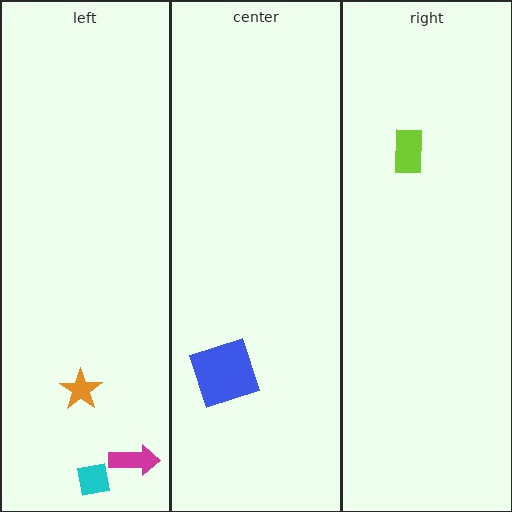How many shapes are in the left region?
3.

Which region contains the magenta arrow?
The left region.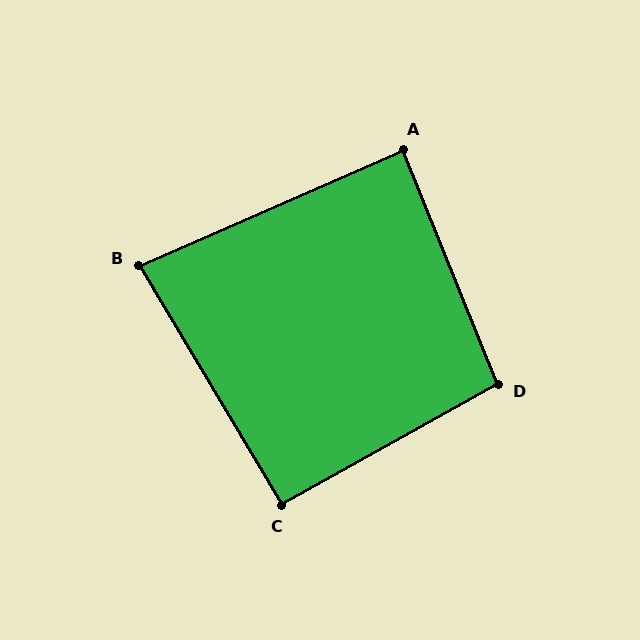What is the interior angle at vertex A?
Approximately 88 degrees (approximately right).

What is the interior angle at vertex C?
Approximately 92 degrees (approximately right).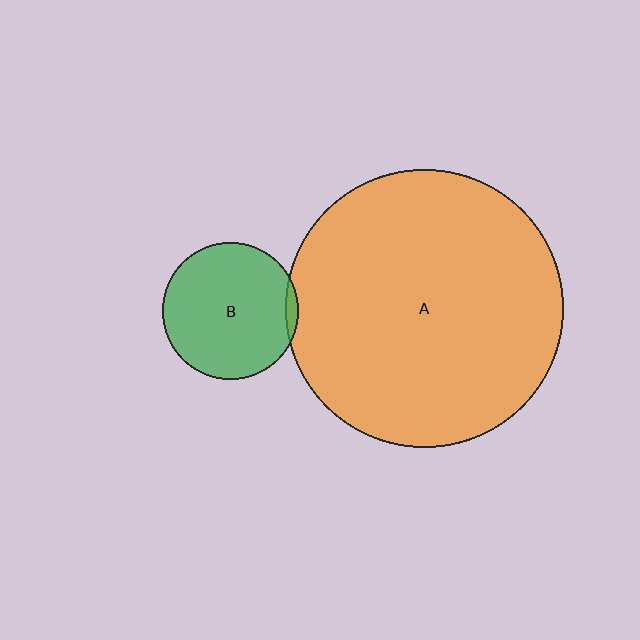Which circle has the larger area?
Circle A (orange).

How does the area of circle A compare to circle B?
Approximately 4.2 times.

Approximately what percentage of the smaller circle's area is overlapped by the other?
Approximately 5%.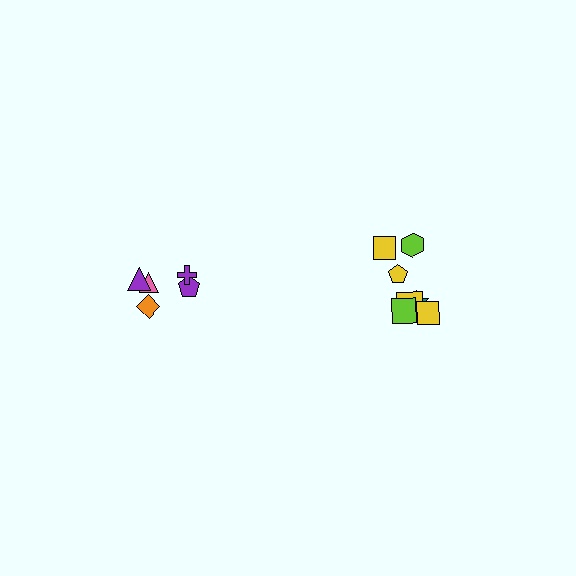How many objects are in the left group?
There are 5 objects.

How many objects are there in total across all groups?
There are 12 objects.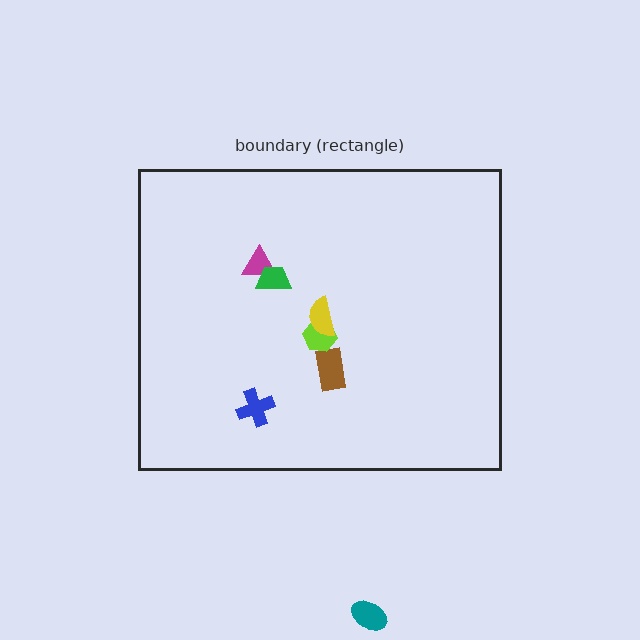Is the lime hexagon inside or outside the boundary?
Inside.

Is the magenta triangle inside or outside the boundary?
Inside.